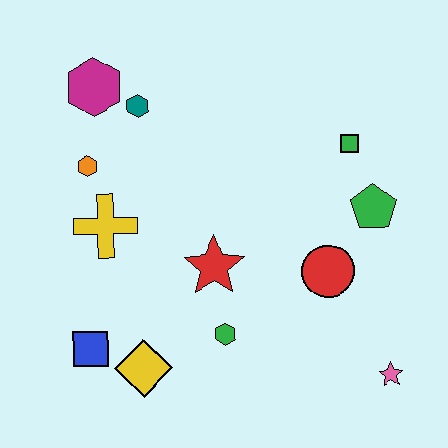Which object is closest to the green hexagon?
The red star is closest to the green hexagon.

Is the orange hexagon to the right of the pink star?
No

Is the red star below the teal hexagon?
Yes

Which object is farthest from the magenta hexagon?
The pink star is farthest from the magenta hexagon.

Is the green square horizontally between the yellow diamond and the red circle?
No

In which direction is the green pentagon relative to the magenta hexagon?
The green pentagon is to the right of the magenta hexagon.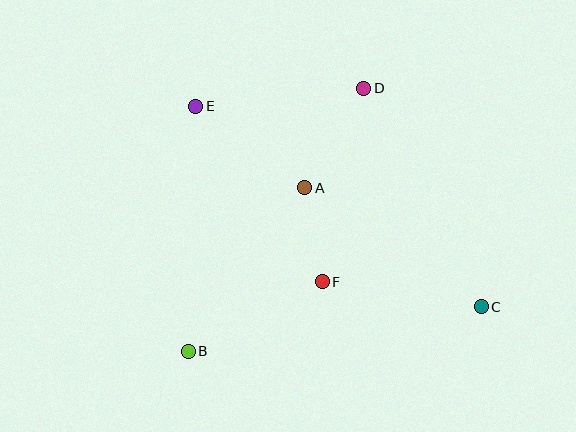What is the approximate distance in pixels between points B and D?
The distance between B and D is approximately 316 pixels.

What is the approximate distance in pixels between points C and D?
The distance between C and D is approximately 248 pixels.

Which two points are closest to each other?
Points A and F are closest to each other.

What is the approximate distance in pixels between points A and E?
The distance between A and E is approximately 136 pixels.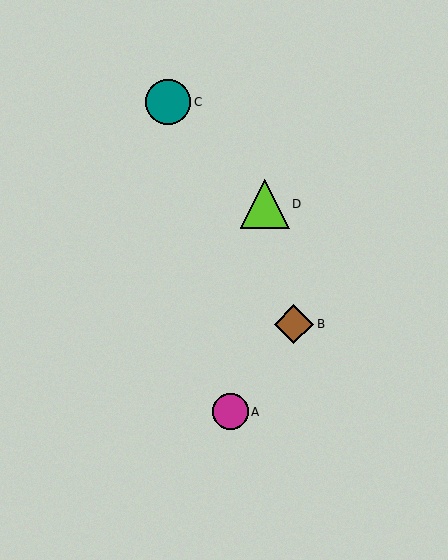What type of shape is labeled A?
Shape A is a magenta circle.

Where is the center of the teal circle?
The center of the teal circle is at (168, 102).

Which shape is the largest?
The lime triangle (labeled D) is the largest.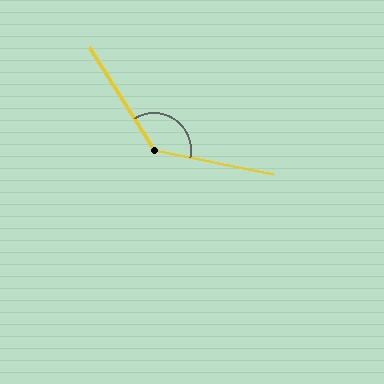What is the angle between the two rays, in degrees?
Approximately 133 degrees.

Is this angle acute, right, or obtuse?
It is obtuse.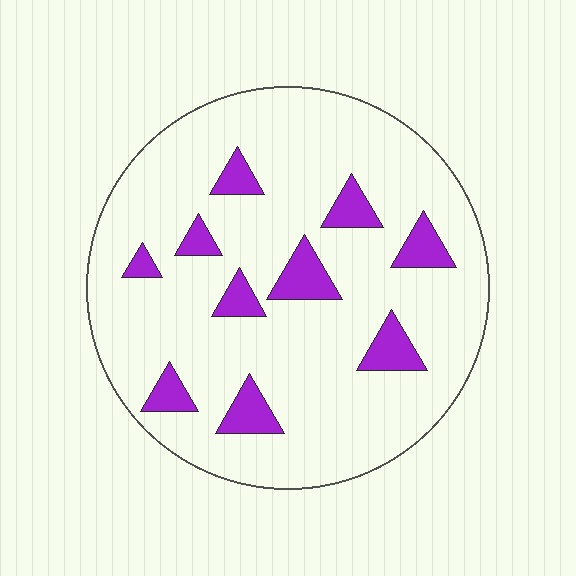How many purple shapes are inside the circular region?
10.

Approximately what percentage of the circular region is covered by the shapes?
Approximately 15%.